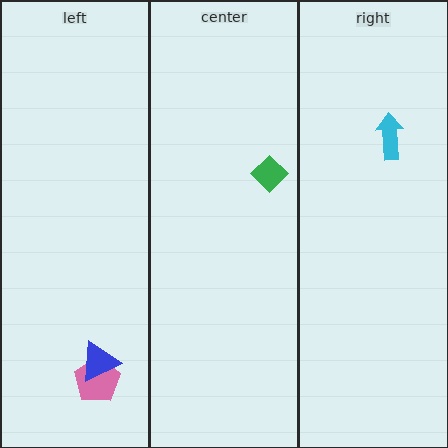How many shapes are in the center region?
1.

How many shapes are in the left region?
2.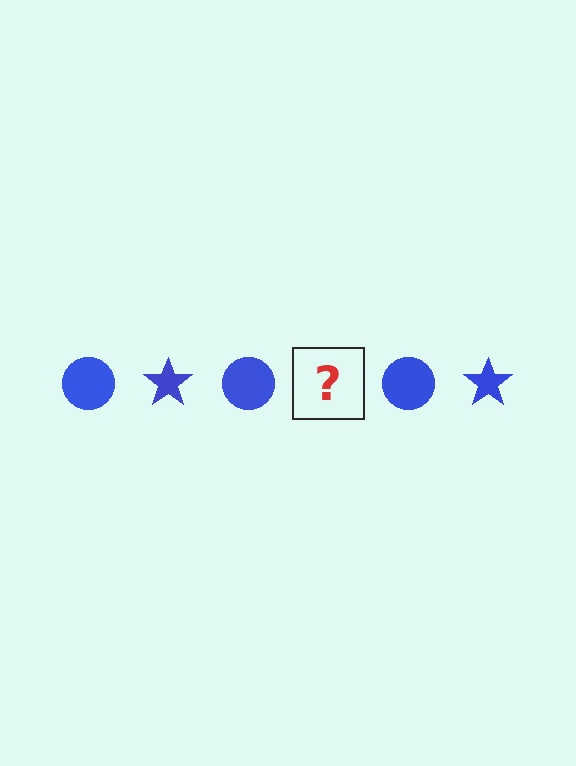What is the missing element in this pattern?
The missing element is a blue star.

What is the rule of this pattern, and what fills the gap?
The rule is that the pattern cycles through circle, star shapes in blue. The gap should be filled with a blue star.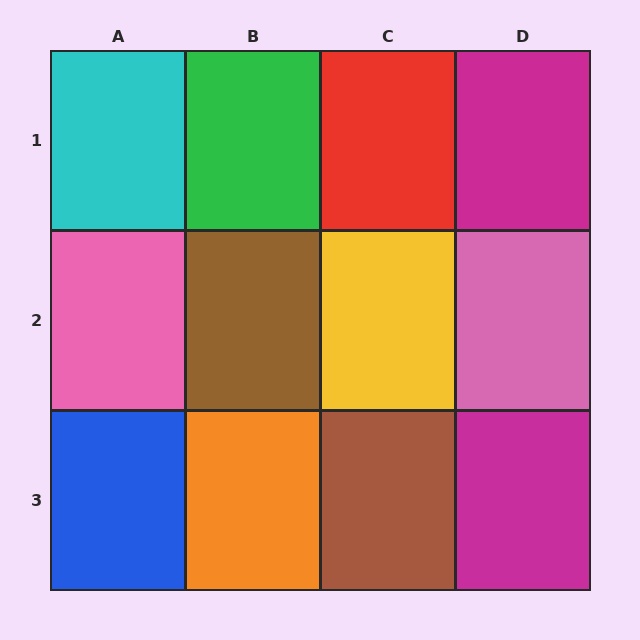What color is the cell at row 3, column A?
Blue.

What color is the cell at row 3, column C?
Brown.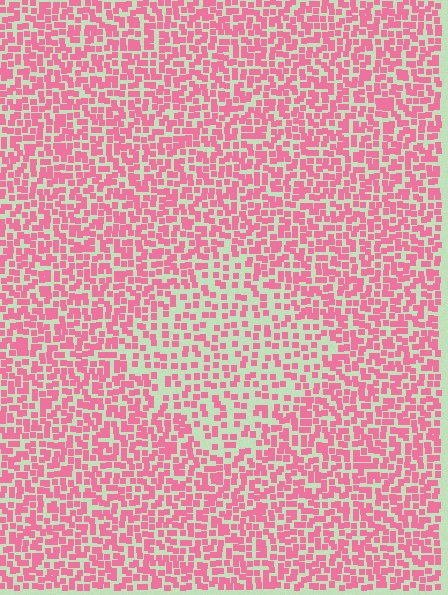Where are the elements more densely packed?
The elements are more densely packed outside the diamond boundary.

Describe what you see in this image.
The image contains small pink elements arranged at two different densities. A diamond-shaped region is visible where the elements are less densely packed than the surrounding area.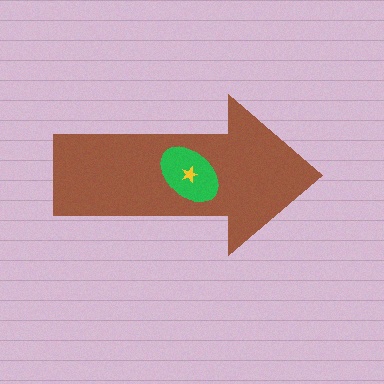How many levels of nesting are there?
3.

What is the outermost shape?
The brown arrow.